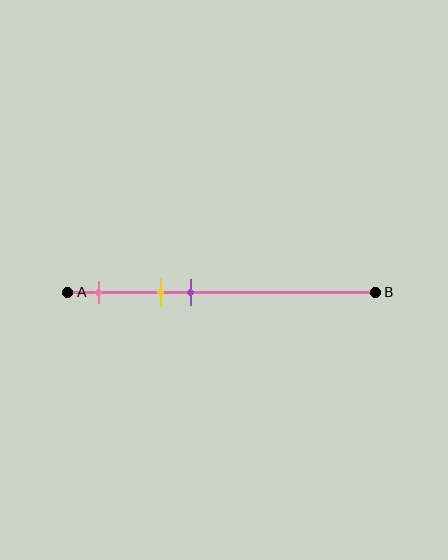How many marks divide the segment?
There are 3 marks dividing the segment.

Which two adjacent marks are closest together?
The yellow and purple marks are the closest adjacent pair.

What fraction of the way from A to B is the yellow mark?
The yellow mark is approximately 30% (0.3) of the way from A to B.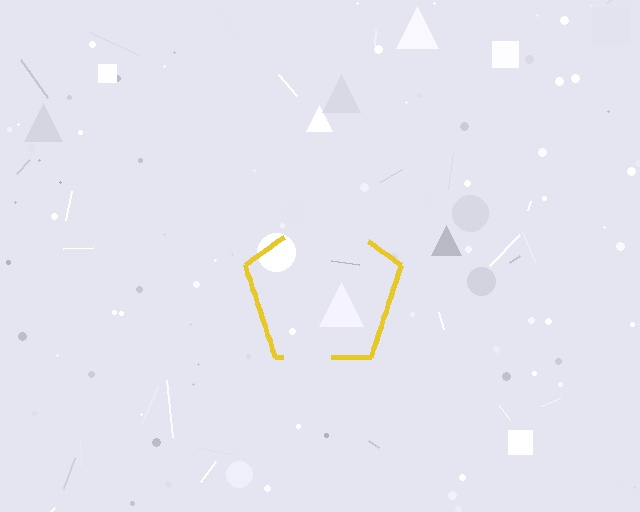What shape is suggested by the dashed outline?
The dashed outline suggests a pentagon.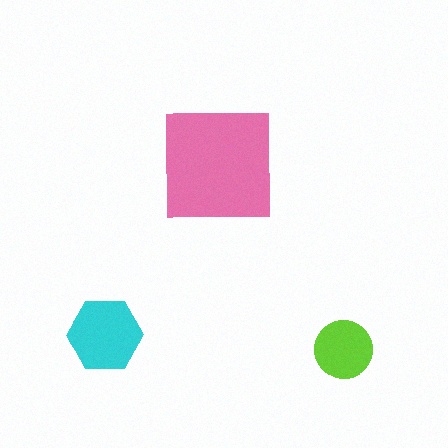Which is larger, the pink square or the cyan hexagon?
The pink square.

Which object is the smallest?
The lime circle.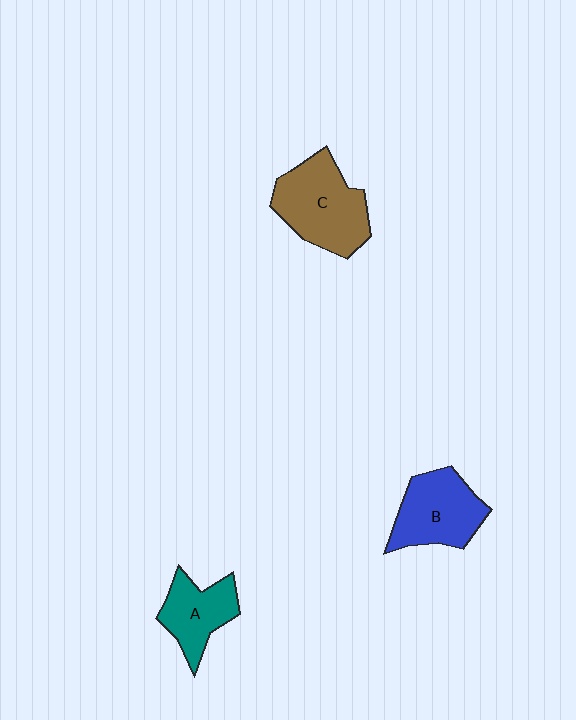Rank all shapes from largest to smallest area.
From largest to smallest: C (brown), B (blue), A (teal).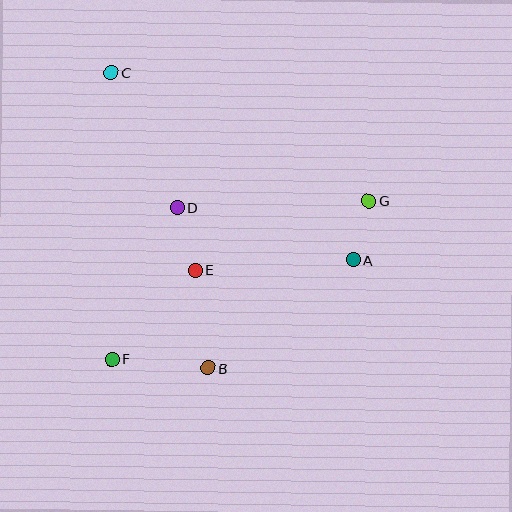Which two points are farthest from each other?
Points B and C are farthest from each other.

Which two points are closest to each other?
Points A and G are closest to each other.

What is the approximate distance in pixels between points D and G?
The distance between D and G is approximately 191 pixels.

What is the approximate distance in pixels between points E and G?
The distance between E and G is approximately 187 pixels.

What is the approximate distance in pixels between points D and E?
The distance between D and E is approximately 65 pixels.